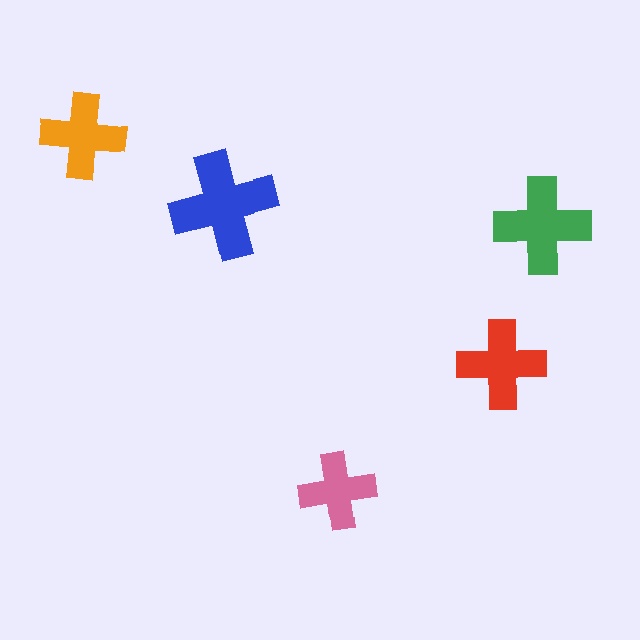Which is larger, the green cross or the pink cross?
The green one.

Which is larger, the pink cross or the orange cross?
The orange one.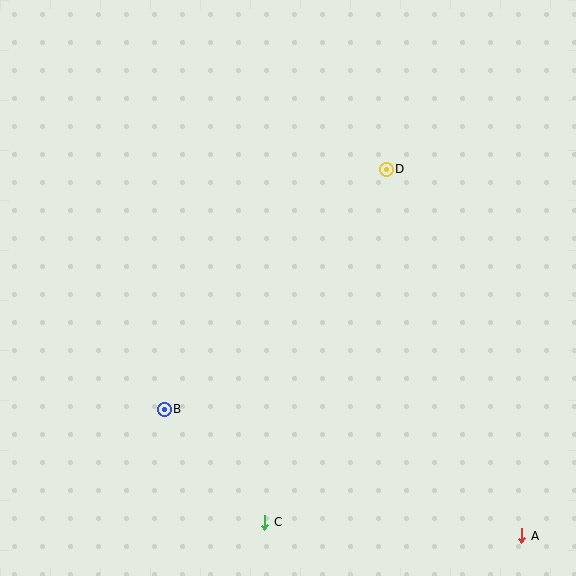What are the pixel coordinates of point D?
Point D is at (386, 169).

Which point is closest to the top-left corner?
Point D is closest to the top-left corner.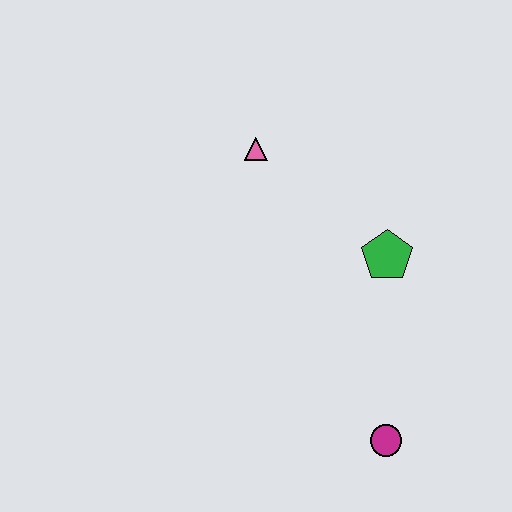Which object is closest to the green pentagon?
The pink triangle is closest to the green pentagon.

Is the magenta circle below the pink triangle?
Yes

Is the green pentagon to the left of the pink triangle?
No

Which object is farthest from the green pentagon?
The magenta circle is farthest from the green pentagon.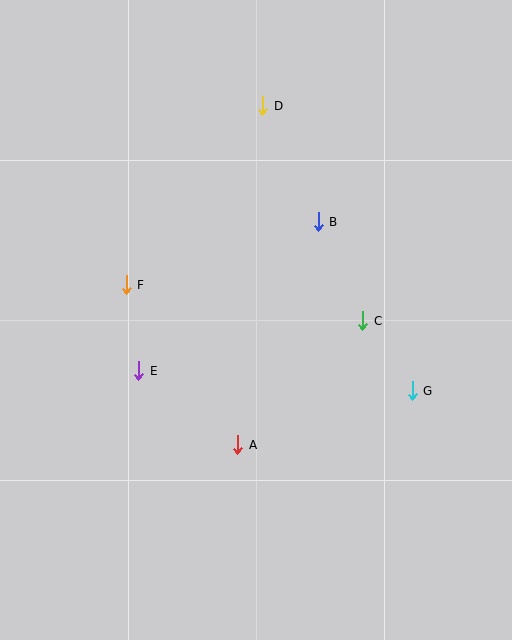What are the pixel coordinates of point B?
Point B is at (318, 222).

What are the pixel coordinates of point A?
Point A is at (238, 445).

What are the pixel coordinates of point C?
Point C is at (363, 321).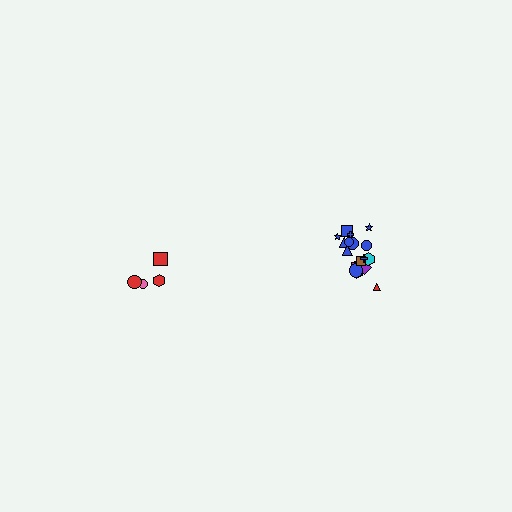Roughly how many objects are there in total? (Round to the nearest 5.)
Roughly 20 objects in total.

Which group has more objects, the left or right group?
The right group.